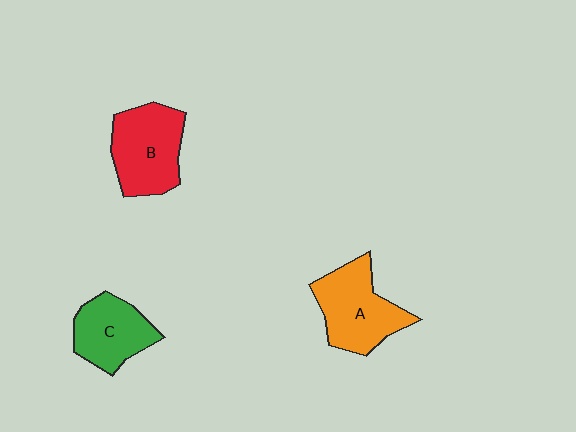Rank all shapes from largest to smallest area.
From largest to smallest: B (red), A (orange), C (green).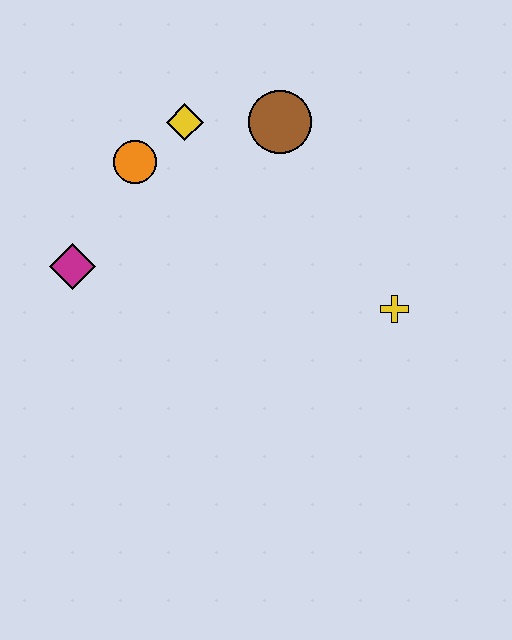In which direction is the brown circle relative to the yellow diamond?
The brown circle is to the right of the yellow diamond.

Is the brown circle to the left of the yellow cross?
Yes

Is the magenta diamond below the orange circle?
Yes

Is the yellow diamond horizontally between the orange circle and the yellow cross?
Yes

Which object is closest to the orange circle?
The yellow diamond is closest to the orange circle.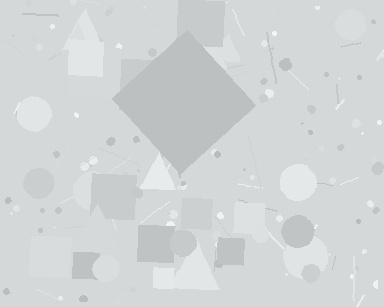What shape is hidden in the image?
A diamond is hidden in the image.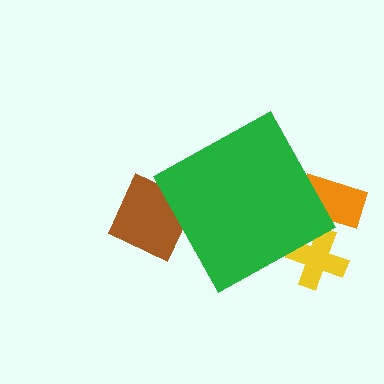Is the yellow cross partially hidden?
Yes, the yellow cross is partially hidden behind the green diamond.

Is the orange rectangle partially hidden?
Yes, the orange rectangle is partially hidden behind the green diamond.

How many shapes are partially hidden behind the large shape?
3 shapes are partially hidden.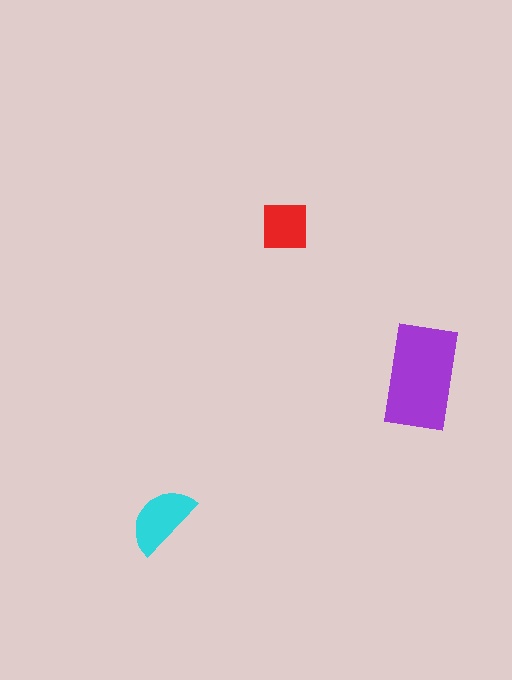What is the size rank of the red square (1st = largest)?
3rd.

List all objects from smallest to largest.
The red square, the cyan semicircle, the purple rectangle.